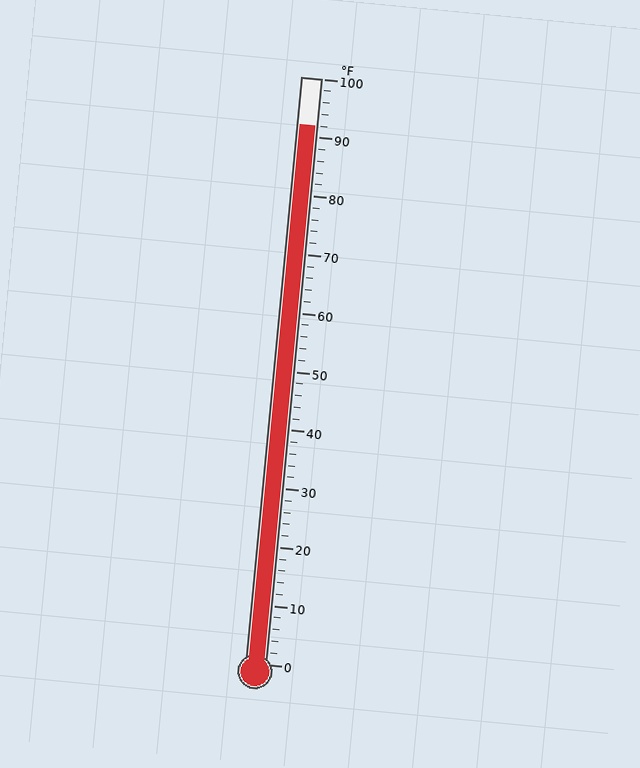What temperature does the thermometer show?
The thermometer shows approximately 92°F.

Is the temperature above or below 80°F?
The temperature is above 80°F.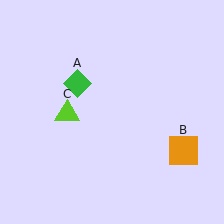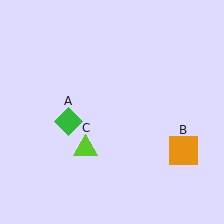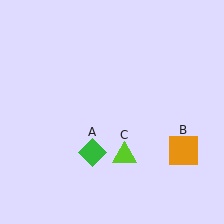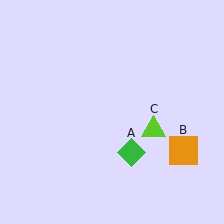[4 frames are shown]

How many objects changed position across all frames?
2 objects changed position: green diamond (object A), lime triangle (object C).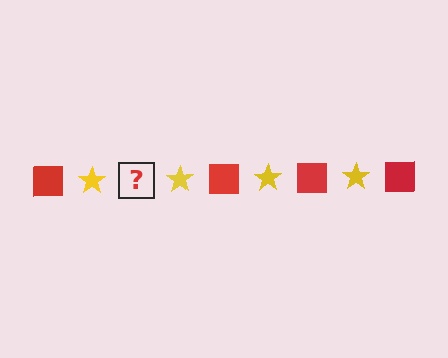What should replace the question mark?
The question mark should be replaced with a red square.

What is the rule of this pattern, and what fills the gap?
The rule is that the pattern alternates between red square and yellow star. The gap should be filled with a red square.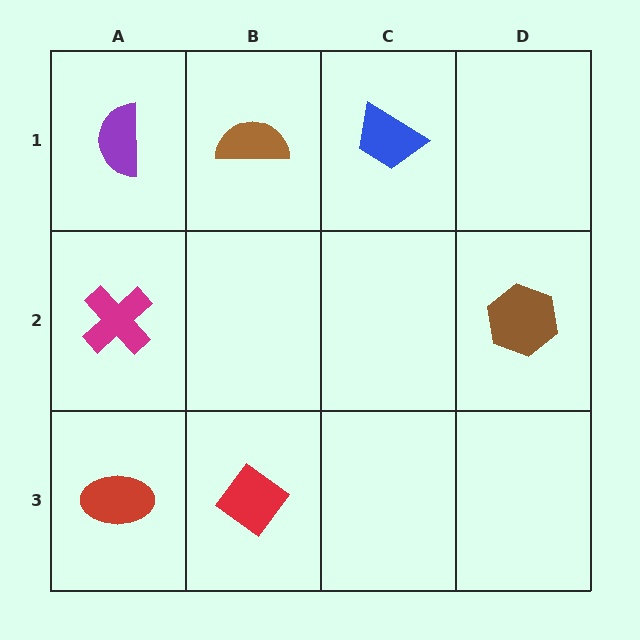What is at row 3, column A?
A red ellipse.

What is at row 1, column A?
A purple semicircle.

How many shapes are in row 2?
2 shapes.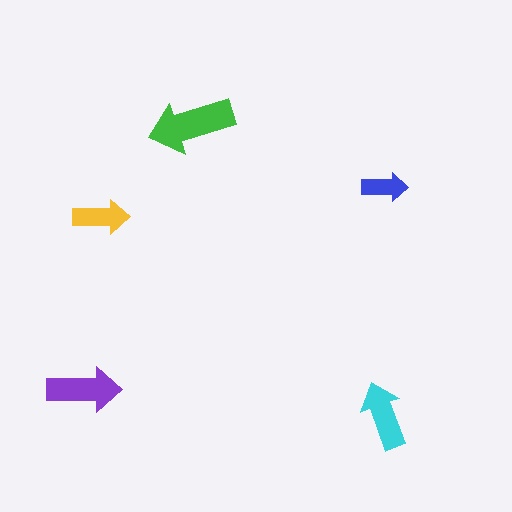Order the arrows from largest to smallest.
the green one, the purple one, the cyan one, the yellow one, the blue one.